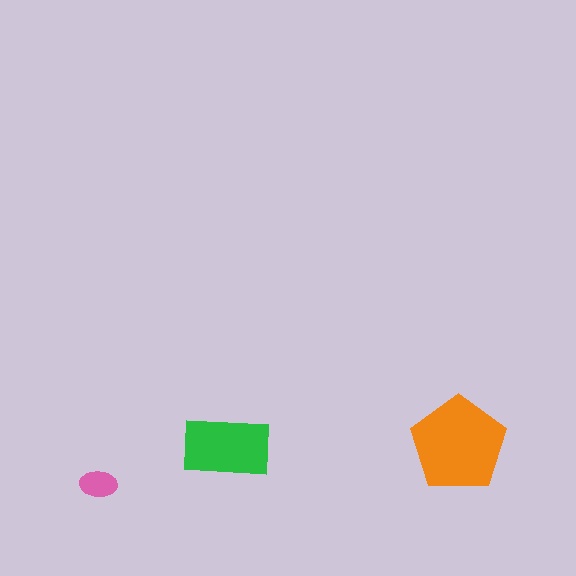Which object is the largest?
The orange pentagon.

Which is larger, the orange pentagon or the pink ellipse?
The orange pentagon.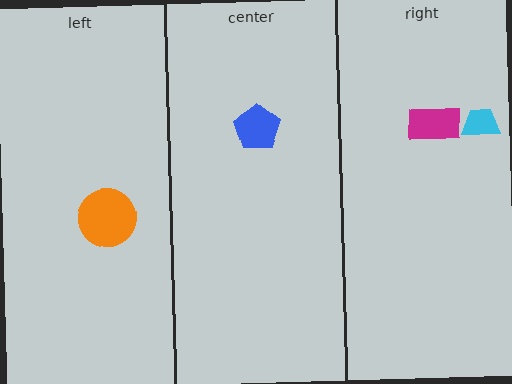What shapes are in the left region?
The orange circle.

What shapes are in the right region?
The magenta rectangle, the cyan trapezoid.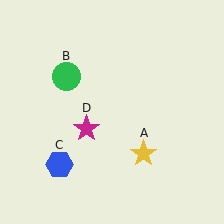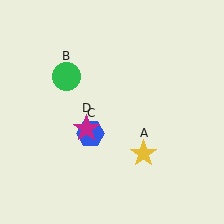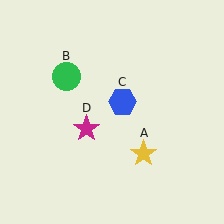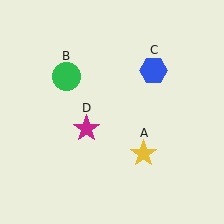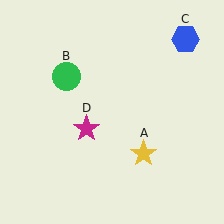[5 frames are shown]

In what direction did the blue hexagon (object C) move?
The blue hexagon (object C) moved up and to the right.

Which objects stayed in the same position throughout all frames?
Yellow star (object A) and green circle (object B) and magenta star (object D) remained stationary.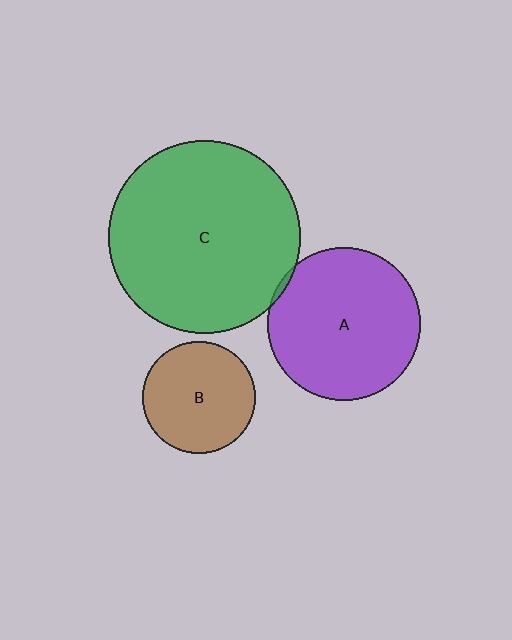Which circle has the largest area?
Circle C (green).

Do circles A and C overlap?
Yes.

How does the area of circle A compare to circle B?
Approximately 1.8 times.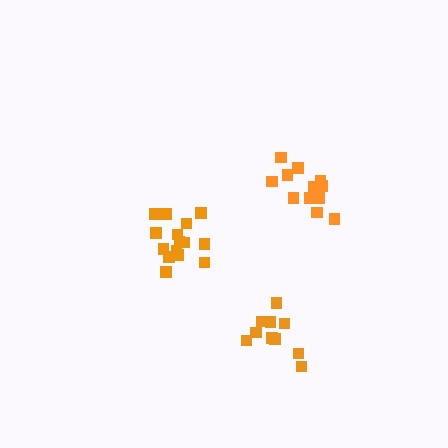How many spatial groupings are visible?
There are 3 spatial groupings.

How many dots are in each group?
Group 1: 16 dots, Group 2: 11 dots, Group 3: 13 dots (40 total).